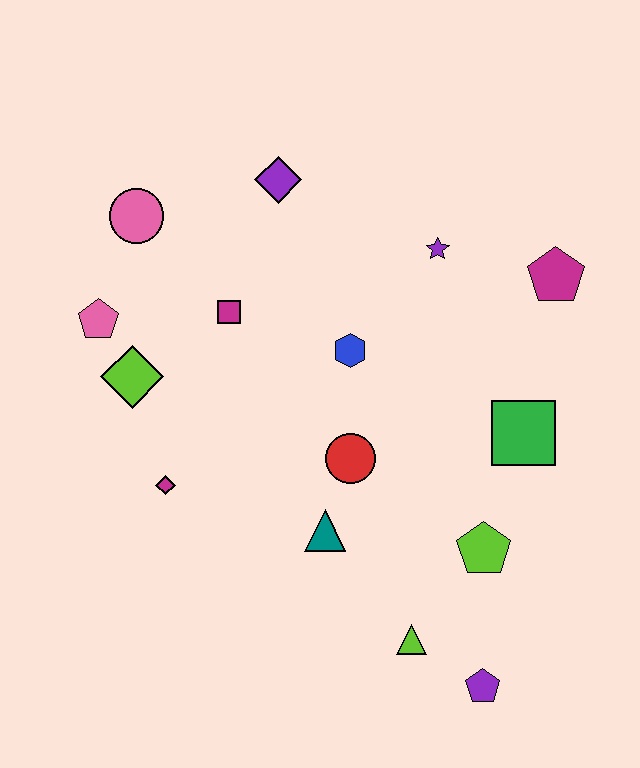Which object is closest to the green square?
The lime pentagon is closest to the green square.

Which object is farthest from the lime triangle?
The pink circle is farthest from the lime triangle.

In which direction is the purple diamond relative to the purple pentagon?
The purple diamond is above the purple pentagon.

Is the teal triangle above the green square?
No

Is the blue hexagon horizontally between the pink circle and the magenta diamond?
No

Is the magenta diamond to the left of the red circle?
Yes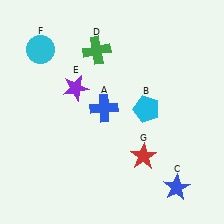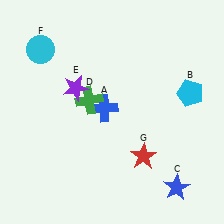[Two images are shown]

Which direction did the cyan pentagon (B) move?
The cyan pentagon (B) moved right.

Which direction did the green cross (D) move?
The green cross (D) moved down.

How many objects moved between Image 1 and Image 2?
2 objects moved between the two images.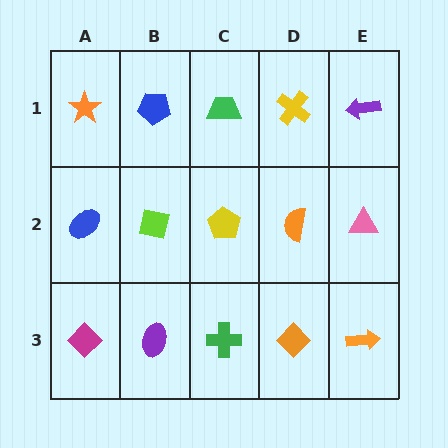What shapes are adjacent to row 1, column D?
An orange semicircle (row 2, column D), a green trapezoid (row 1, column C), a purple arrow (row 1, column E).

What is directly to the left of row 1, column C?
A blue pentagon.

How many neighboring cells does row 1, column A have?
2.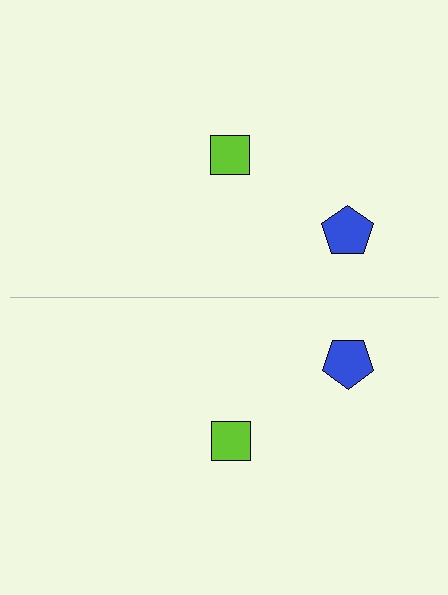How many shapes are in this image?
There are 4 shapes in this image.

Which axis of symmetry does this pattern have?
The pattern has a horizontal axis of symmetry running through the center of the image.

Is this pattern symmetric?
Yes, this pattern has bilateral (reflection) symmetry.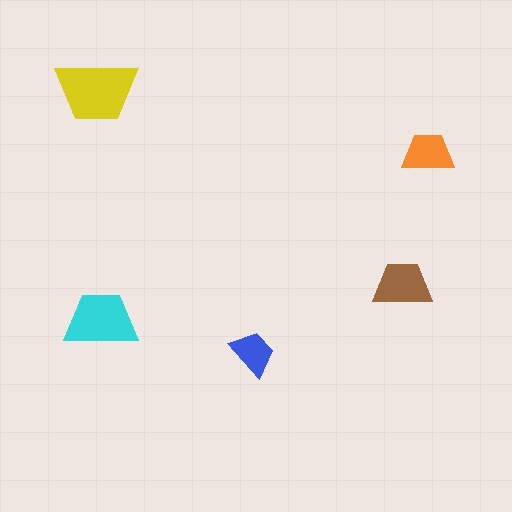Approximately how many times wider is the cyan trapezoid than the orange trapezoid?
About 1.5 times wider.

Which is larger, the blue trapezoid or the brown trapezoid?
The brown one.